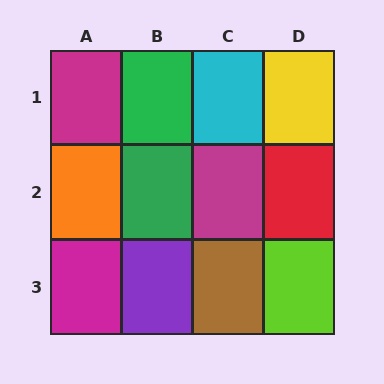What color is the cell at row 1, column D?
Yellow.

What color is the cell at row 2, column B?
Green.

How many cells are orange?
1 cell is orange.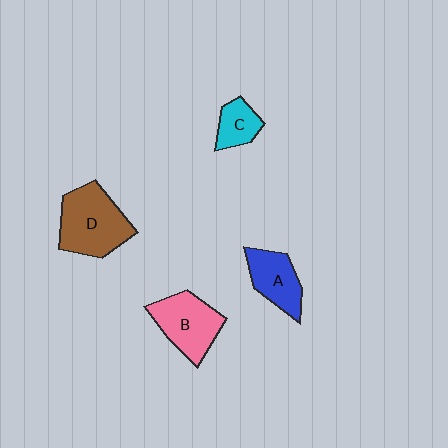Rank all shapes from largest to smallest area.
From largest to smallest: D (brown), B (pink), A (blue), C (cyan).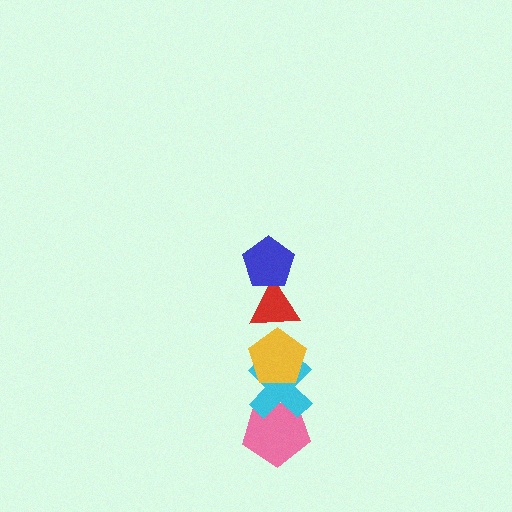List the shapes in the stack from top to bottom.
From top to bottom: the blue pentagon, the red triangle, the yellow pentagon, the cyan cross, the pink pentagon.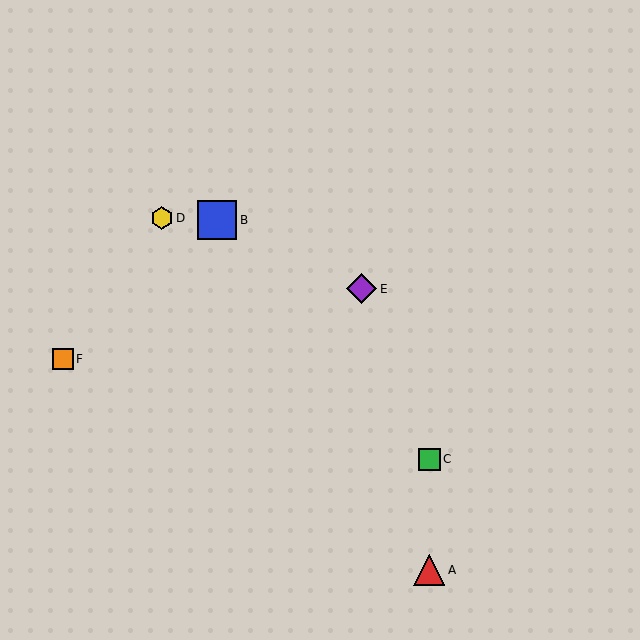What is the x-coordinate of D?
Object D is at x≈162.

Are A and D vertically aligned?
No, A is at x≈429 and D is at x≈162.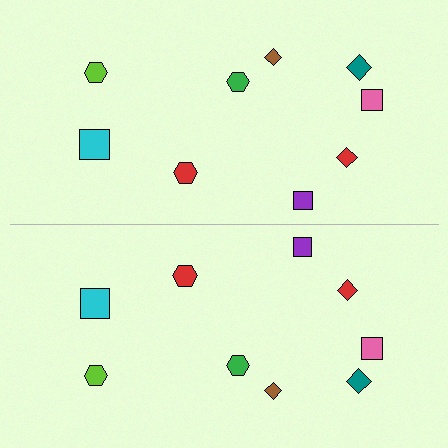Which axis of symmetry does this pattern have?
The pattern has a horizontal axis of symmetry running through the center of the image.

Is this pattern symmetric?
Yes, this pattern has bilateral (reflection) symmetry.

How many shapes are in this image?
There are 18 shapes in this image.